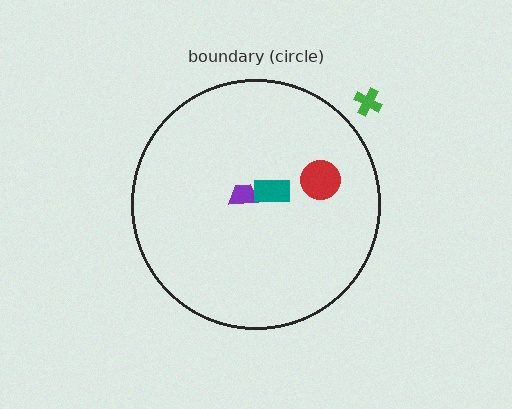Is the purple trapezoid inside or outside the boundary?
Inside.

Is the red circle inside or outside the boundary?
Inside.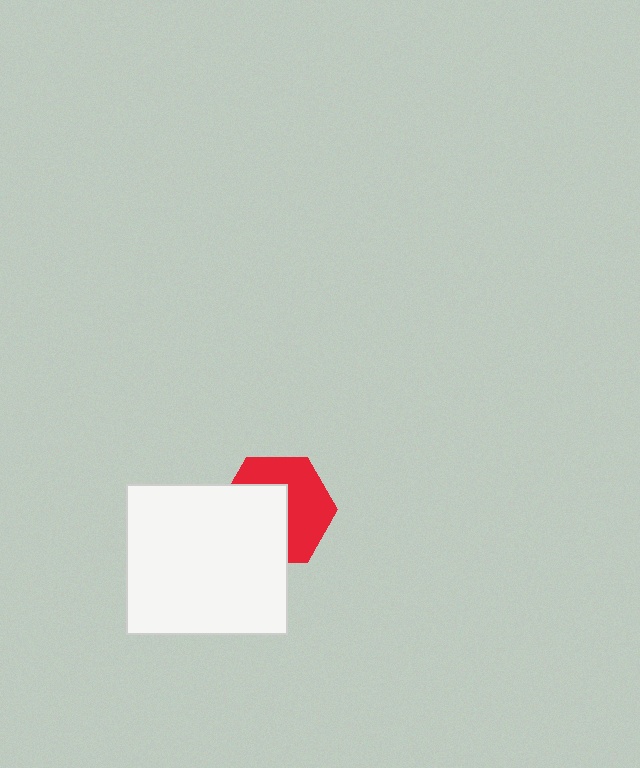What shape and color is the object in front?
The object in front is a white rectangle.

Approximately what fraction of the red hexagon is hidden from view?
Roughly 48% of the red hexagon is hidden behind the white rectangle.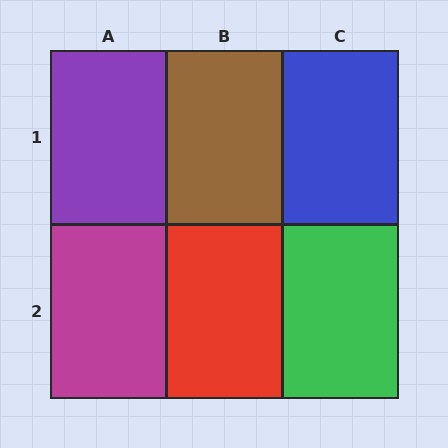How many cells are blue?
1 cell is blue.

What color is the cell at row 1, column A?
Purple.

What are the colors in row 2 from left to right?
Magenta, red, green.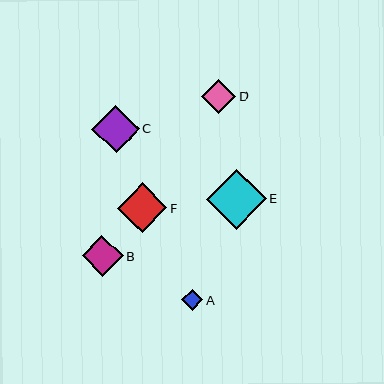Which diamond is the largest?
Diamond E is the largest with a size of approximately 60 pixels.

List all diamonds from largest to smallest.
From largest to smallest: E, F, C, B, D, A.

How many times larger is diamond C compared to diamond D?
Diamond C is approximately 1.4 times the size of diamond D.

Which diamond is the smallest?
Diamond A is the smallest with a size of approximately 21 pixels.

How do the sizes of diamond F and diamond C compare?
Diamond F and diamond C are approximately the same size.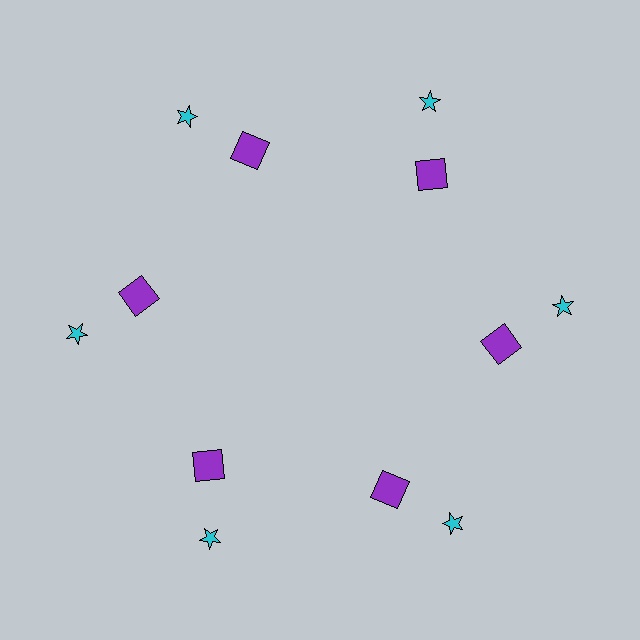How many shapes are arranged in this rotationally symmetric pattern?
There are 12 shapes, arranged in 6 groups of 2.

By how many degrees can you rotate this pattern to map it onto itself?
The pattern maps onto itself every 60 degrees of rotation.